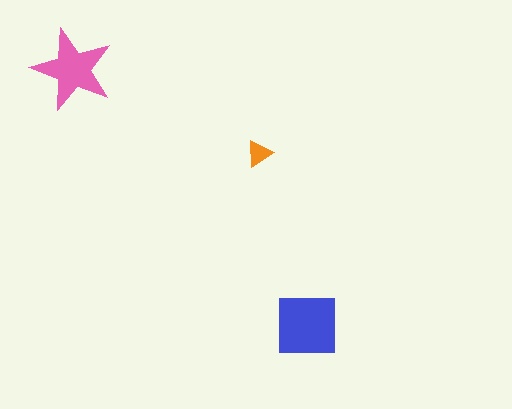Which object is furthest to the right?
The blue square is rightmost.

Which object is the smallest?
The orange triangle.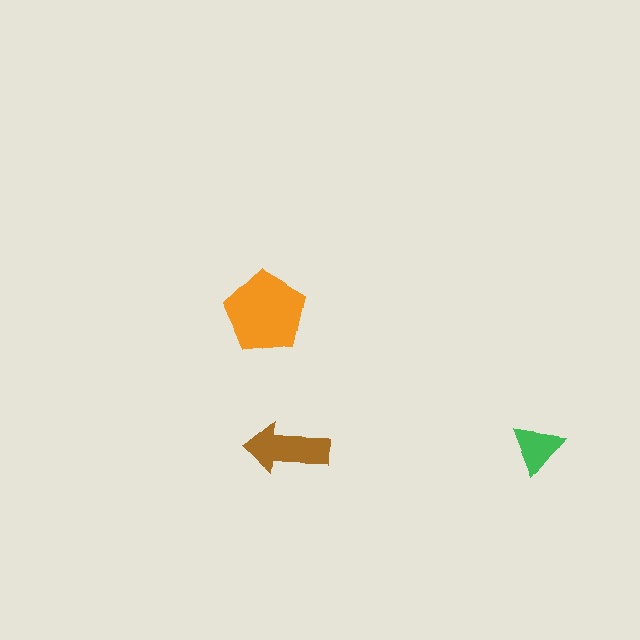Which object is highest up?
The orange pentagon is topmost.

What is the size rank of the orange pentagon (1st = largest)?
1st.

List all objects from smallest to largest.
The green triangle, the brown arrow, the orange pentagon.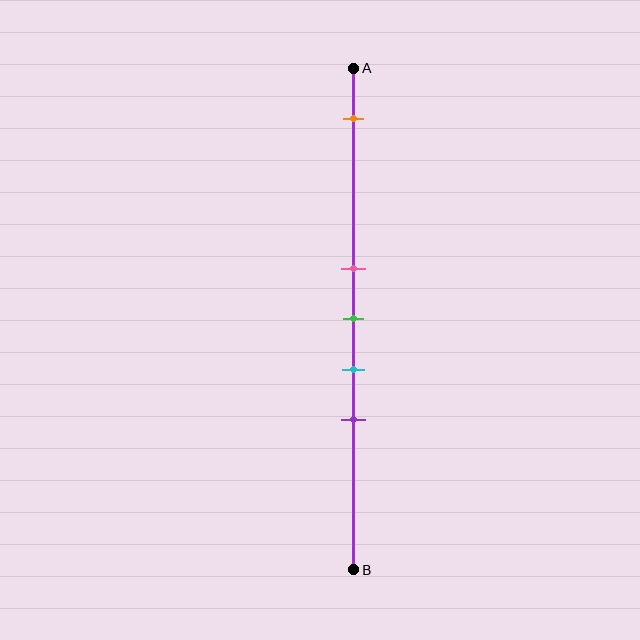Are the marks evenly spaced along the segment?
No, the marks are not evenly spaced.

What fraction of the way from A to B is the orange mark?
The orange mark is approximately 10% (0.1) of the way from A to B.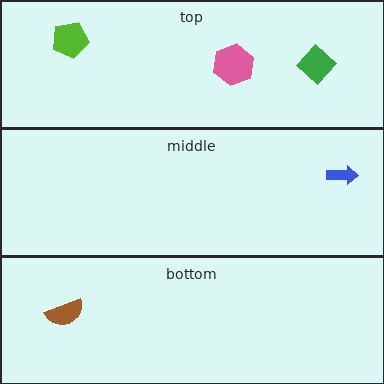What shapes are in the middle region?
The blue arrow.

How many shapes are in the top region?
3.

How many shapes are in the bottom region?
1.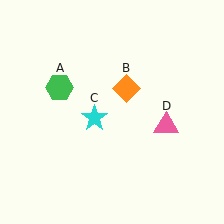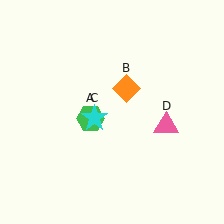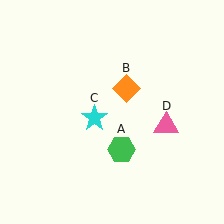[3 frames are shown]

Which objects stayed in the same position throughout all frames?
Orange diamond (object B) and cyan star (object C) and pink triangle (object D) remained stationary.